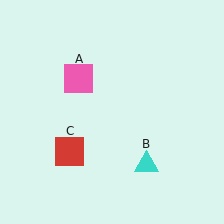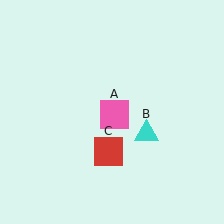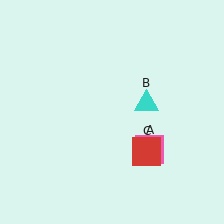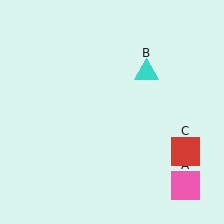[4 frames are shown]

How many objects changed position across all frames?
3 objects changed position: pink square (object A), cyan triangle (object B), red square (object C).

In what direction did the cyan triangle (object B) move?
The cyan triangle (object B) moved up.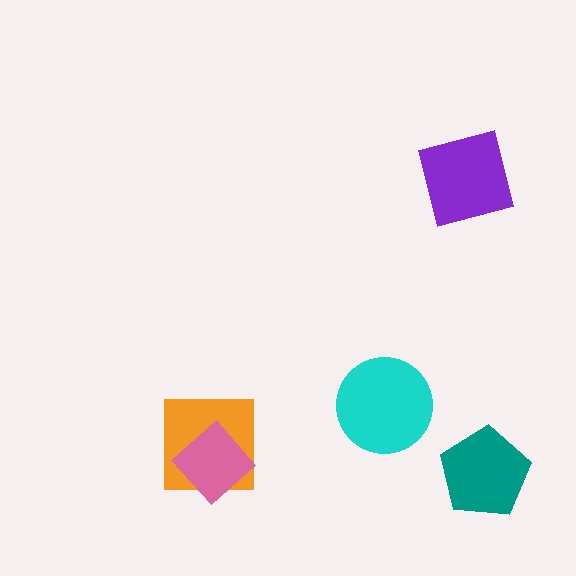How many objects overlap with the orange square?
1 object overlaps with the orange square.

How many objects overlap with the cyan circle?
0 objects overlap with the cyan circle.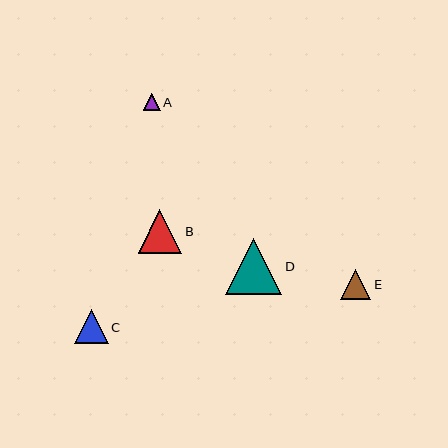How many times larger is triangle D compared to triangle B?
Triangle D is approximately 1.3 times the size of triangle B.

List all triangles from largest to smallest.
From largest to smallest: D, B, C, E, A.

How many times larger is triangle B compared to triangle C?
Triangle B is approximately 1.3 times the size of triangle C.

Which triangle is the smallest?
Triangle A is the smallest with a size of approximately 17 pixels.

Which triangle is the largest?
Triangle D is the largest with a size of approximately 57 pixels.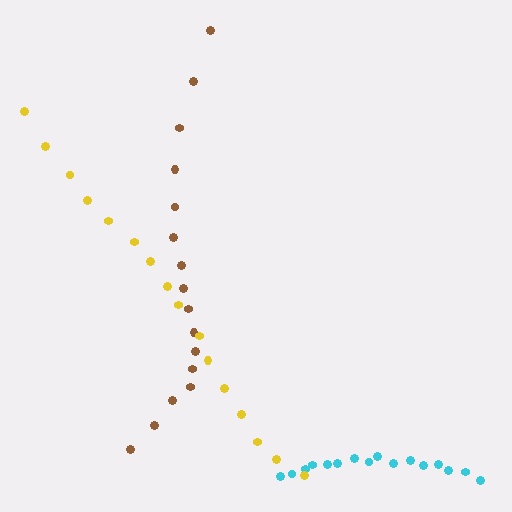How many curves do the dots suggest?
There are 3 distinct paths.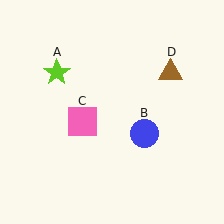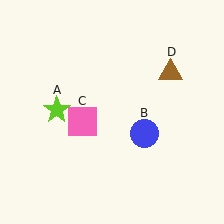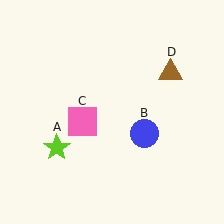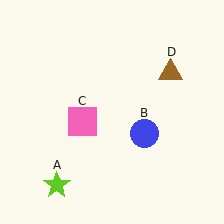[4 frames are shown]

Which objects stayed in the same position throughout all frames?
Blue circle (object B) and pink square (object C) and brown triangle (object D) remained stationary.